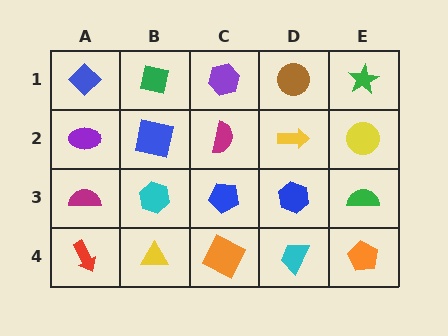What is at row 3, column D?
A blue hexagon.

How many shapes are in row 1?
5 shapes.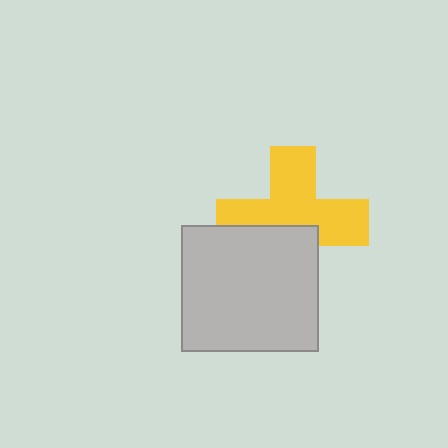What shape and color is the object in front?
The object in front is a light gray rectangle.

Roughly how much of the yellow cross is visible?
About half of it is visible (roughly 62%).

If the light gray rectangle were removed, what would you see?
You would see the complete yellow cross.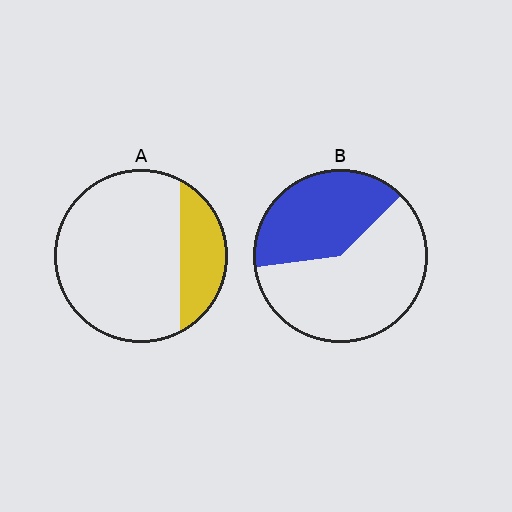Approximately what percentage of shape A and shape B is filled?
A is approximately 20% and B is approximately 40%.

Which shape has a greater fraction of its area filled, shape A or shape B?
Shape B.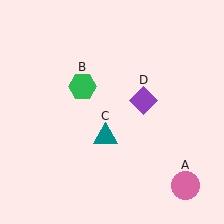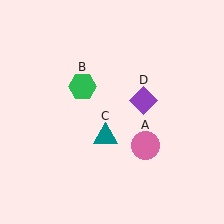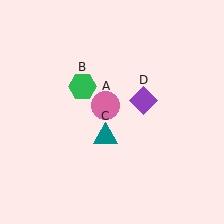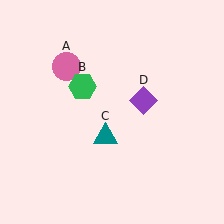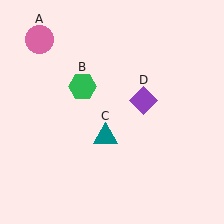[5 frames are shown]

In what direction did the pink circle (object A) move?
The pink circle (object A) moved up and to the left.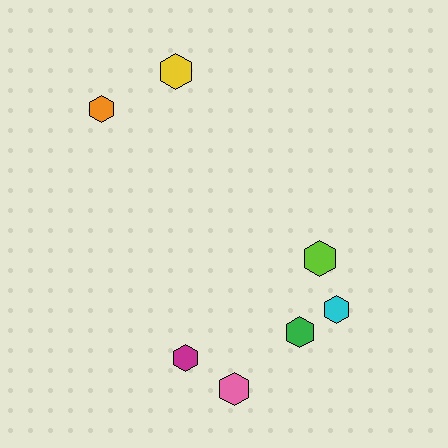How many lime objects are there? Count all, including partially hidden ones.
There is 1 lime object.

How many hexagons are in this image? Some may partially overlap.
There are 7 hexagons.